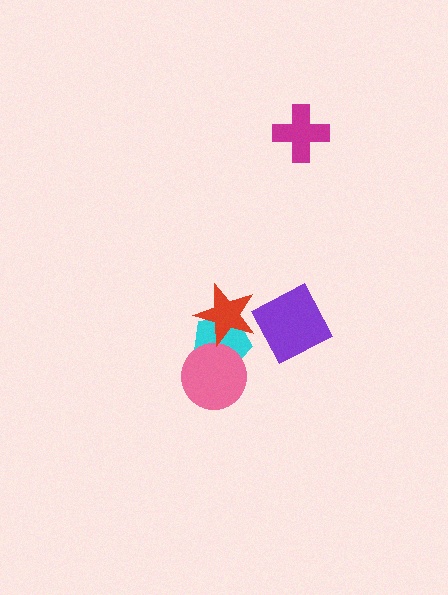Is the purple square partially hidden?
No, no other shape covers it.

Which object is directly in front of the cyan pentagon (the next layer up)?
The pink circle is directly in front of the cyan pentagon.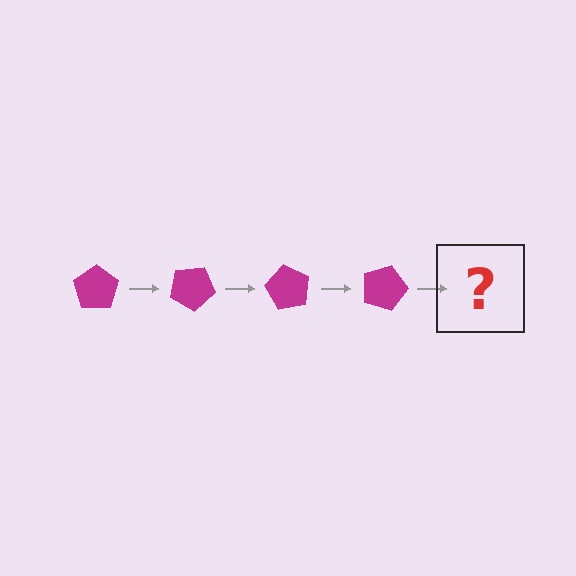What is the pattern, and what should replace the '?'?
The pattern is that the pentagon rotates 30 degrees each step. The '?' should be a magenta pentagon rotated 120 degrees.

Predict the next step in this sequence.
The next step is a magenta pentagon rotated 120 degrees.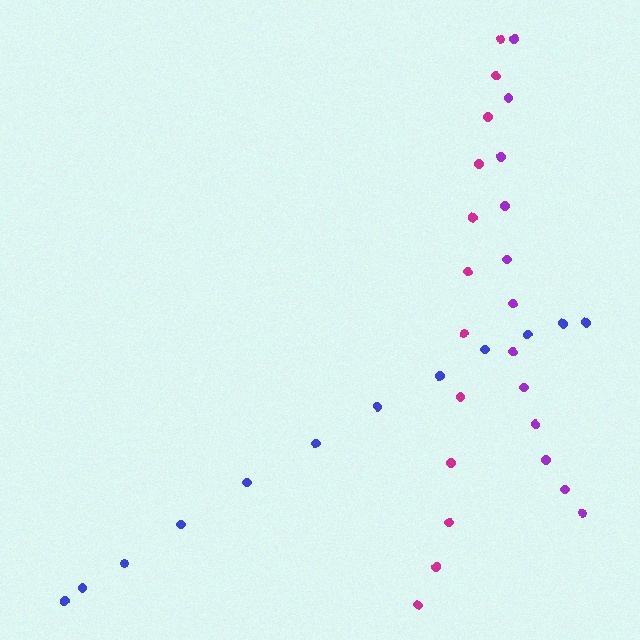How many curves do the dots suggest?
There are 3 distinct paths.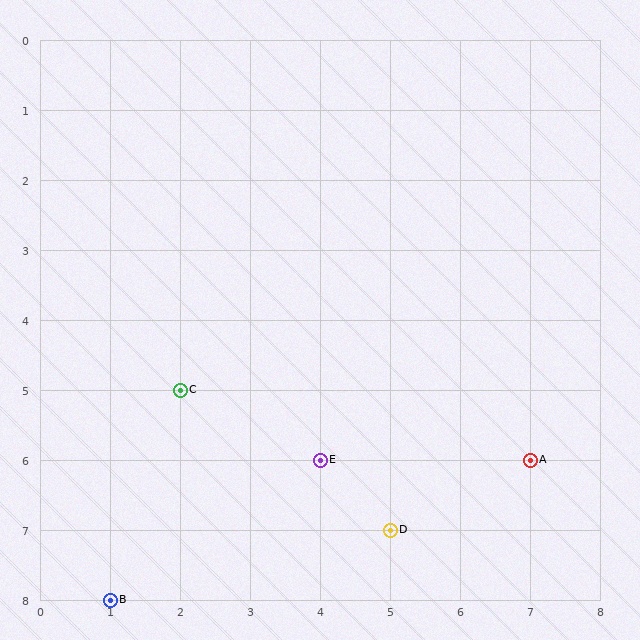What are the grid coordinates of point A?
Point A is at grid coordinates (7, 6).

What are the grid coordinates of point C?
Point C is at grid coordinates (2, 5).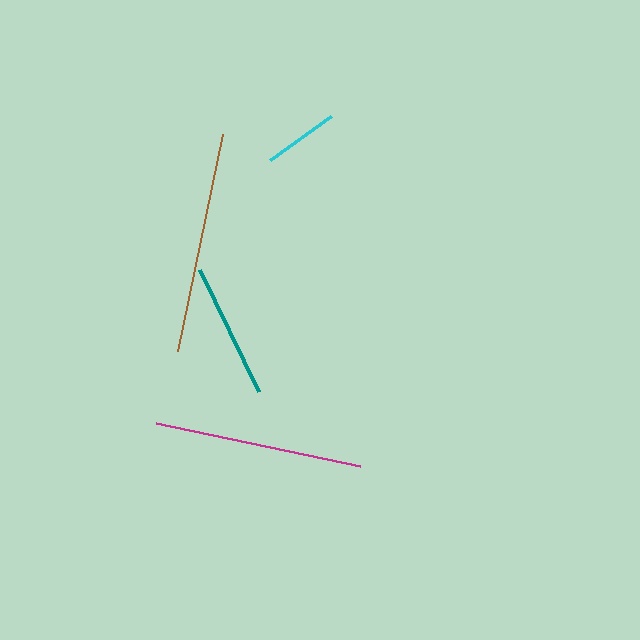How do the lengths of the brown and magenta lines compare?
The brown and magenta lines are approximately the same length.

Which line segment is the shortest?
The cyan line is the shortest at approximately 74 pixels.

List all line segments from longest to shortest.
From longest to shortest: brown, magenta, teal, cyan.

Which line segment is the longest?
The brown line is the longest at approximately 222 pixels.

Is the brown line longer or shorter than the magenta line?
The brown line is longer than the magenta line.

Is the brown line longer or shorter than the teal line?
The brown line is longer than the teal line.